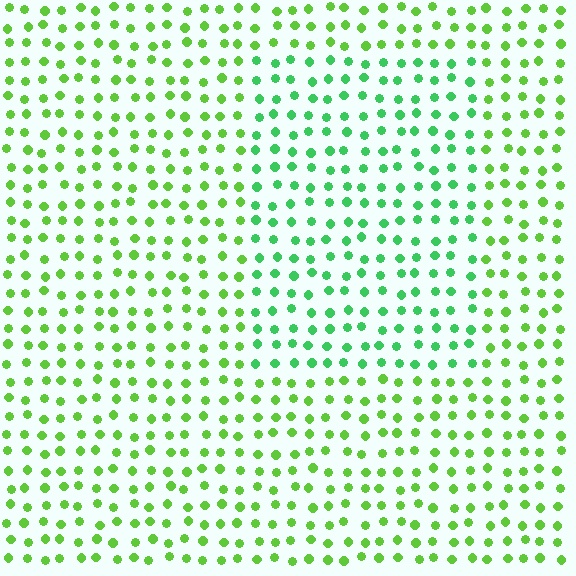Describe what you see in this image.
The image is filled with small lime elements in a uniform arrangement. A rectangle-shaped region is visible where the elements are tinted to a slightly different hue, forming a subtle color boundary.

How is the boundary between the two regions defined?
The boundary is defined purely by a slight shift in hue (about 31 degrees). Spacing, size, and orientation are identical on both sides.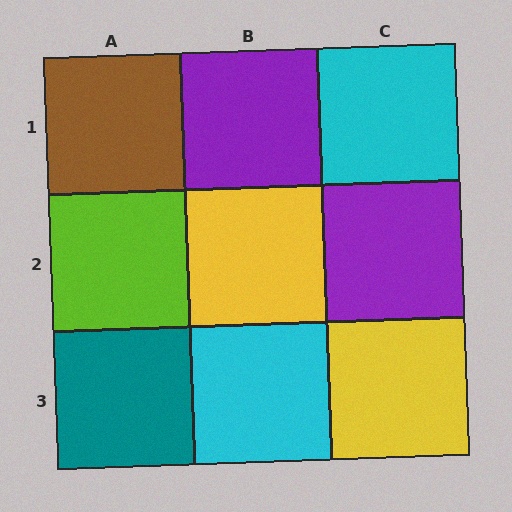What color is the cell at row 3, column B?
Cyan.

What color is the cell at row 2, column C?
Purple.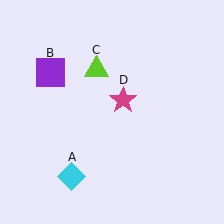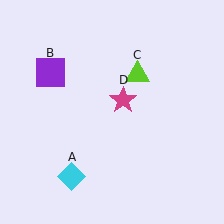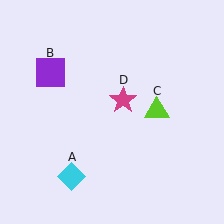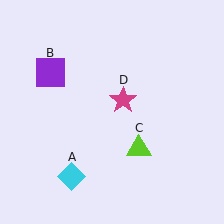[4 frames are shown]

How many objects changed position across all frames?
1 object changed position: lime triangle (object C).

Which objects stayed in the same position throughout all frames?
Cyan diamond (object A) and purple square (object B) and magenta star (object D) remained stationary.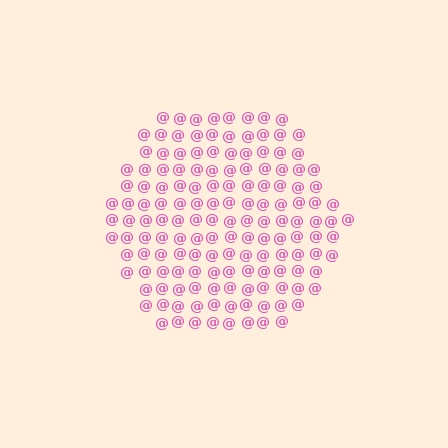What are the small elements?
The small elements are at signs.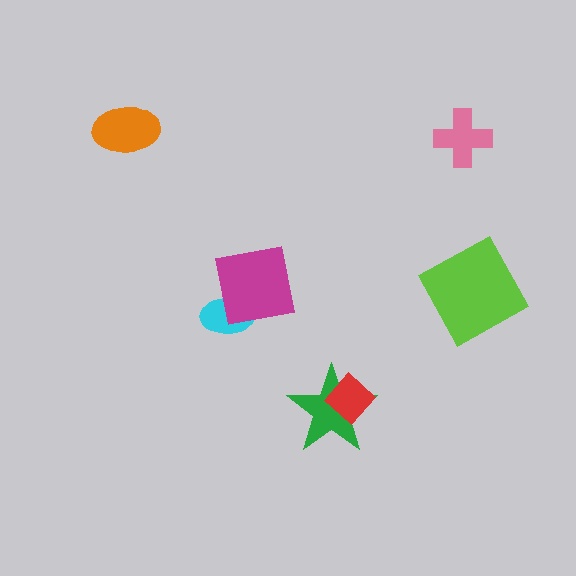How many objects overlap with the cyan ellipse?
1 object overlaps with the cyan ellipse.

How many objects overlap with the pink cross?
0 objects overlap with the pink cross.